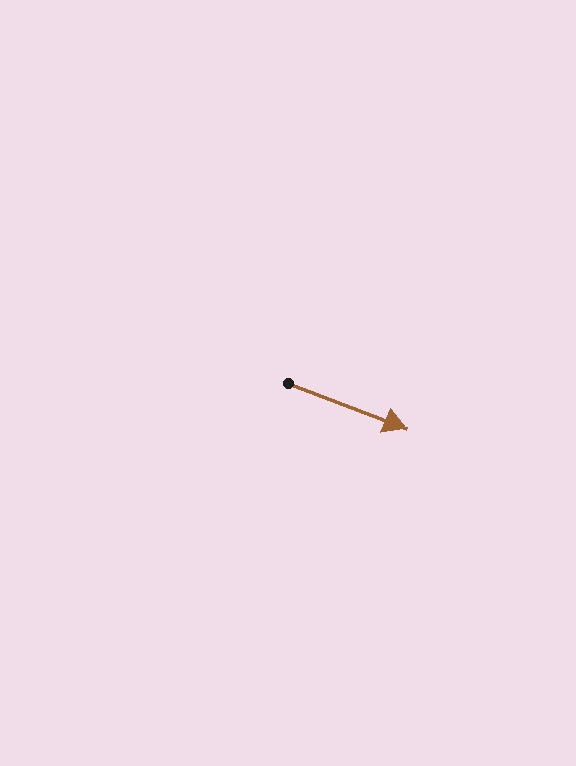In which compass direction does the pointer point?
East.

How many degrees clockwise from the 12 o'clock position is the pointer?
Approximately 111 degrees.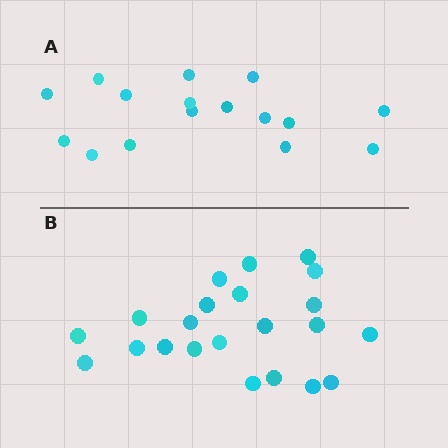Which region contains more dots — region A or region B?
Region B (the bottom region) has more dots.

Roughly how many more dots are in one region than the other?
Region B has about 6 more dots than region A.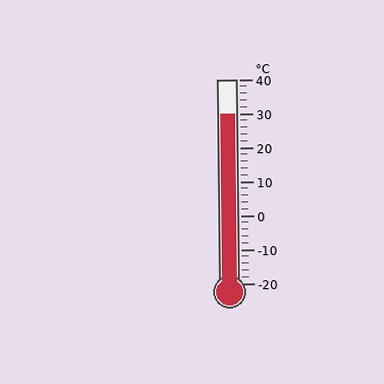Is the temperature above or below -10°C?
The temperature is above -10°C.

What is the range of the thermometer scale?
The thermometer scale ranges from -20°C to 40°C.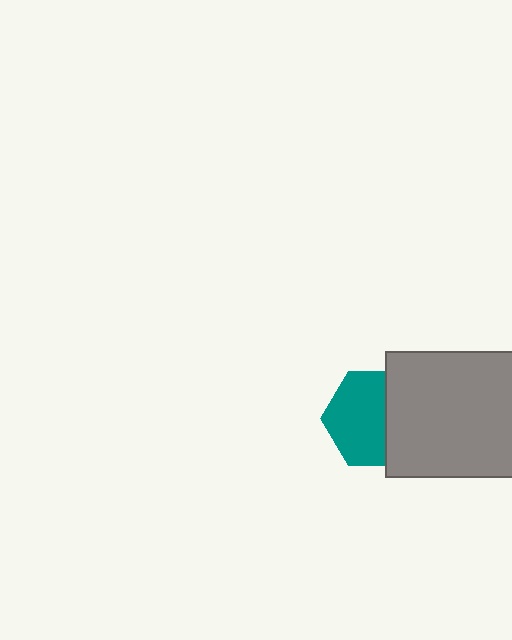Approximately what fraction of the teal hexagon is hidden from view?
Roughly 38% of the teal hexagon is hidden behind the gray rectangle.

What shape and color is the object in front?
The object in front is a gray rectangle.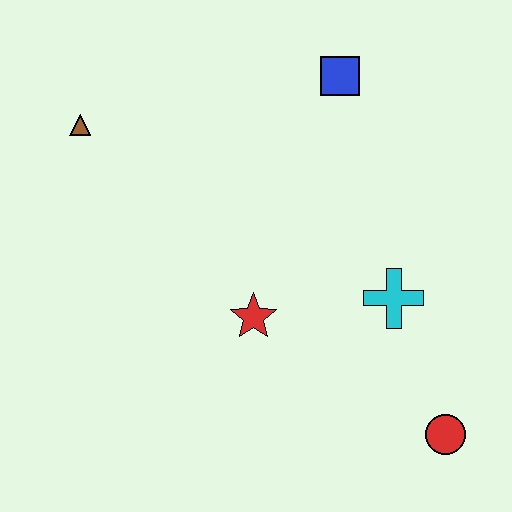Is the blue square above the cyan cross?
Yes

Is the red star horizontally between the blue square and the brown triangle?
Yes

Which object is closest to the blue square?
The cyan cross is closest to the blue square.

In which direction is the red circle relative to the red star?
The red circle is to the right of the red star.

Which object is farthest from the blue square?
The red circle is farthest from the blue square.